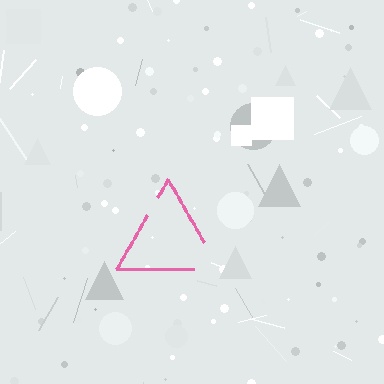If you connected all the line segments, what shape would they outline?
They would outline a triangle.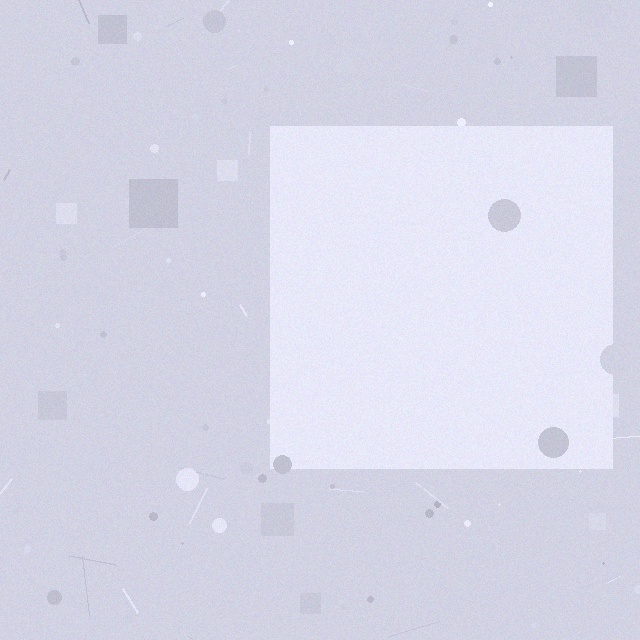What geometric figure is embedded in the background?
A square is embedded in the background.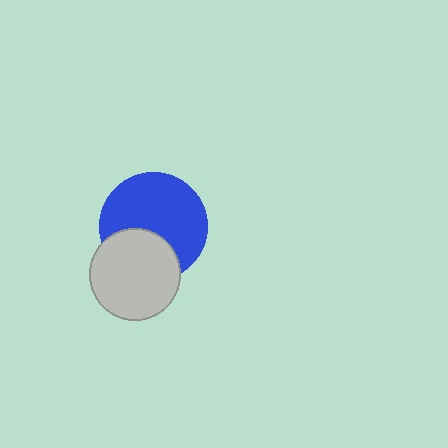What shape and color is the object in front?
The object in front is a light gray circle.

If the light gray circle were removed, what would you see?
You would see the complete blue circle.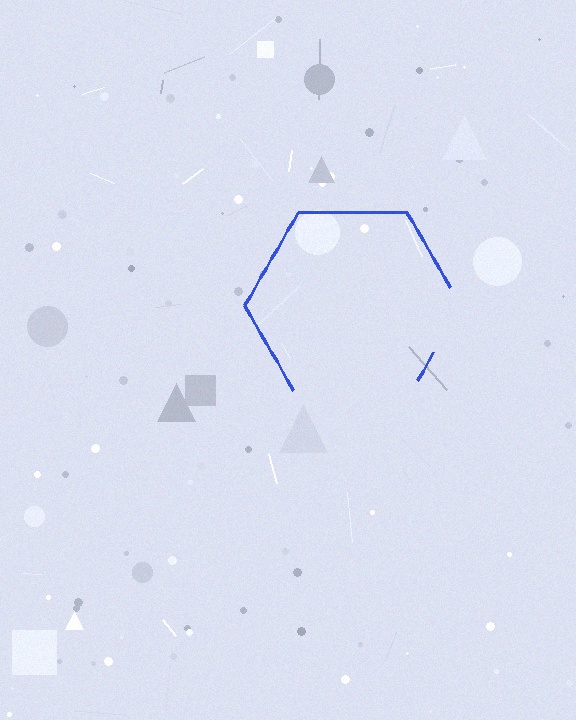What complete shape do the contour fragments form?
The contour fragments form a hexagon.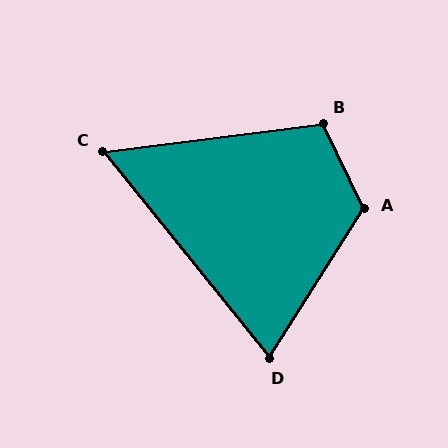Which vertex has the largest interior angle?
A, at approximately 122 degrees.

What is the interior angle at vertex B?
Approximately 108 degrees (obtuse).